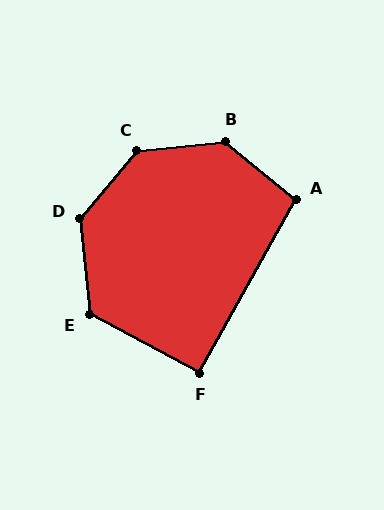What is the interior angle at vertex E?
Approximately 124 degrees (obtuse).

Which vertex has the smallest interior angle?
F, at approximately 91 degrees.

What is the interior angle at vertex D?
Approximately 134 degrees (obtuse).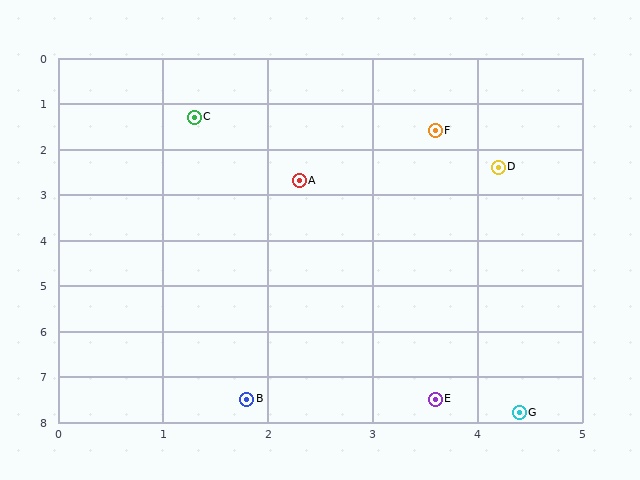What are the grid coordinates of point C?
Point C is at approximately (1.3, 1.3).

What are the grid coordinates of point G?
Point G is at approximately (4.4, 7.8).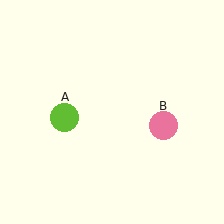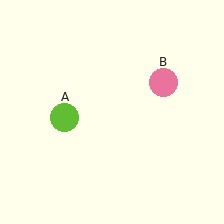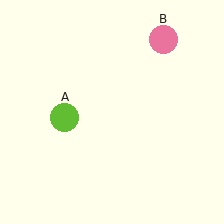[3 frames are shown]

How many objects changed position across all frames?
1 object changed position: pink circle (object B).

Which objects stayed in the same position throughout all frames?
Lime circle (object A) remained stationary.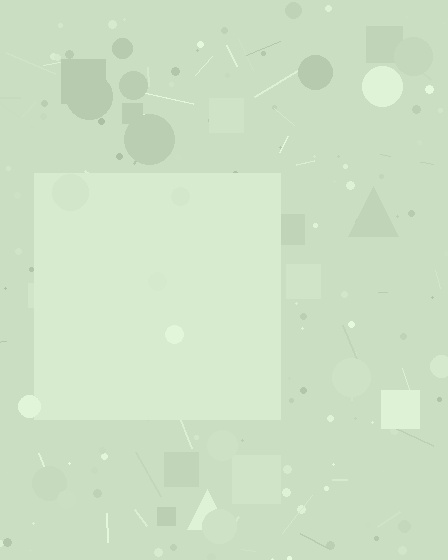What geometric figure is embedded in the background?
A square is embedded in the background.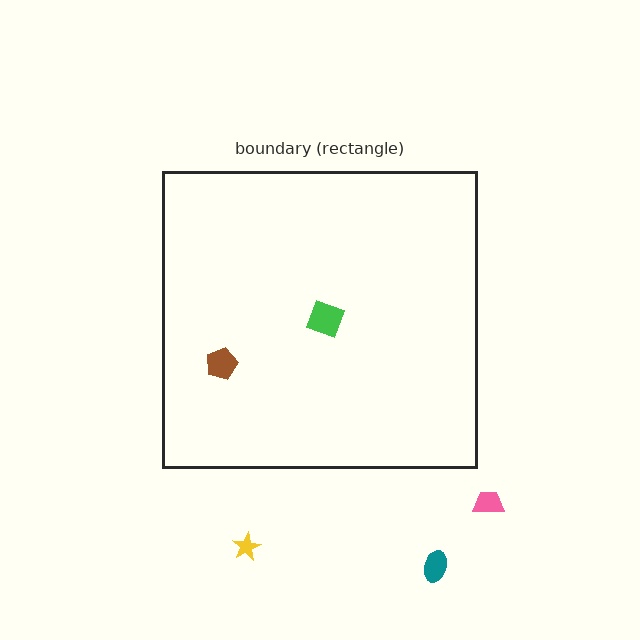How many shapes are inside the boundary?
2 inside, 3 outside.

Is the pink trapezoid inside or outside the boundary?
Outside.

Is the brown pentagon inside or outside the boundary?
Inside.